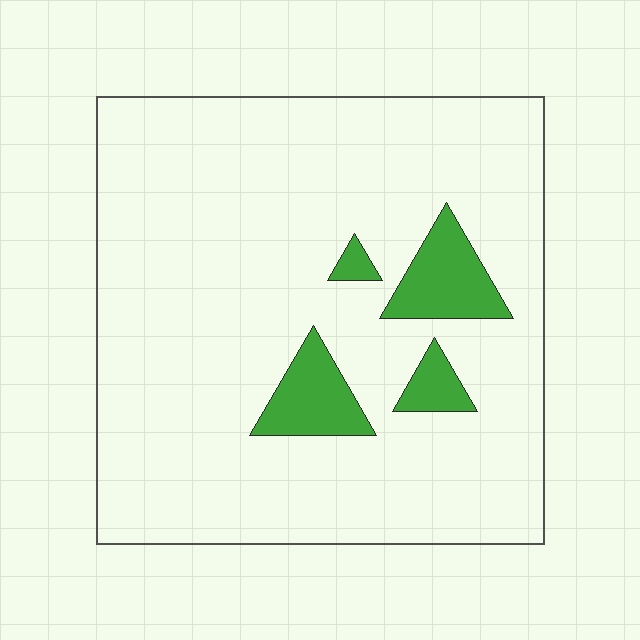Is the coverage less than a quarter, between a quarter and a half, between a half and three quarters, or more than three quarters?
Less than a quarter.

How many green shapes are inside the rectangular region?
4.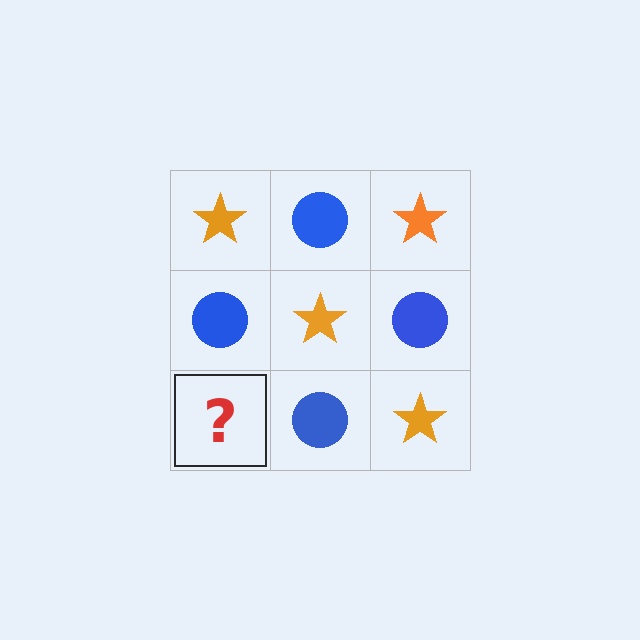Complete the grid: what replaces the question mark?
The question mark should be replaced with an orange star.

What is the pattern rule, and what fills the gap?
The rule is that it alternates orange star and blue circle in a checkerboard pattern. The gap should be filled with an orange star.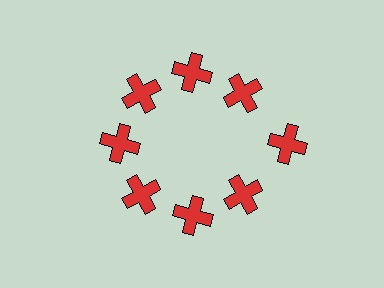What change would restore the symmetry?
The symmetry would be restored by moving it inward, back onto the ring so that all 8 crosses sit at equal angles and equal distance from the center.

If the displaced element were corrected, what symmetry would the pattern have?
It would have 8-fold rotational symmetry — the pattern would map onto itself every 45 degrees.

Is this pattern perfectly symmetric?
No. The 8 red crosses are arranged in a ring, but one element near the 3 o'clock position is pushed outward from the center, breaking the 8-fold rotational symmetry.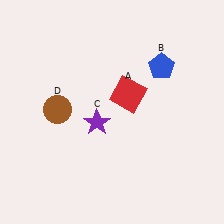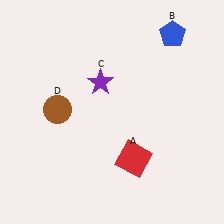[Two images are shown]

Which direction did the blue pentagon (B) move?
The blue pentagon (B) moved up.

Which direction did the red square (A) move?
The red square (A) moved down.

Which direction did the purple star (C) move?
The purple star (C) moved up.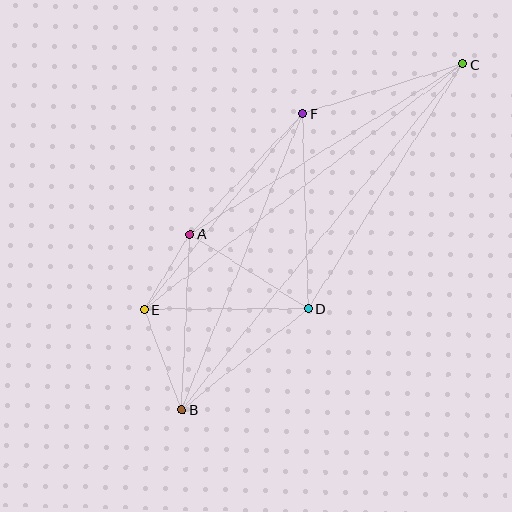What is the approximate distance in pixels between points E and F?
The distance between E and F is approximately 252 pixels.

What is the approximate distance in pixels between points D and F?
The distance between D and F is approximately 195 pixels.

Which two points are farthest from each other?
Points B and C are farthest from each other.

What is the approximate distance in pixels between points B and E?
The distance between B and E is approximately 107 pixels.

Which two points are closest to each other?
Points A and E are closest to each other.